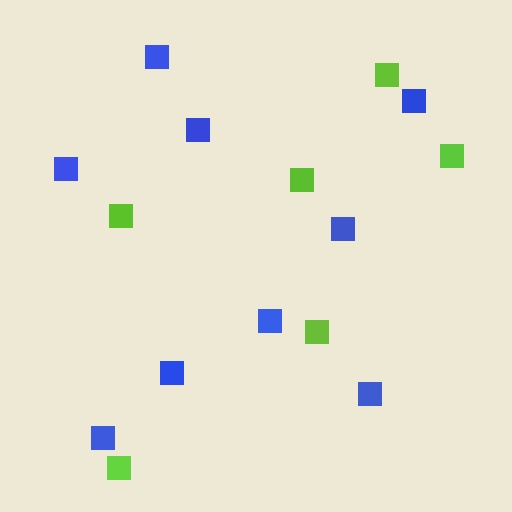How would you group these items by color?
There are 2 groups: one group of blue squares (9) and one group of lime squares (6).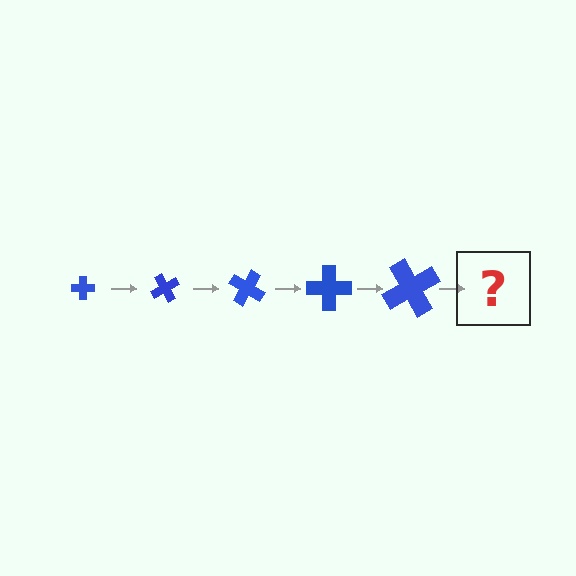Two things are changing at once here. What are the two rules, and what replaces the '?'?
The two rules are that the cross grows larger each step and it rotates 60 degrees each step. The '?' should be a cross, larger than the previous one and rotated 300 degrees from the start.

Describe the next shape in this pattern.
It should be a cross, larger than the previous one and rotated 300 degrees from the start.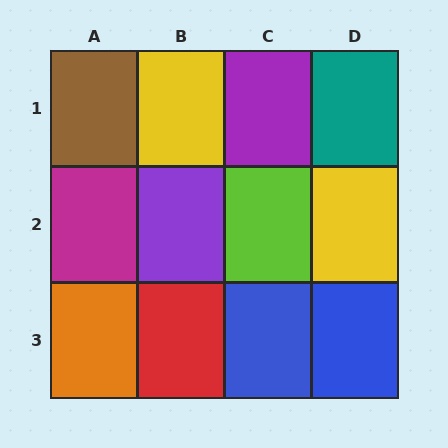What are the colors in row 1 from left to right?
Brown, yellow, purple, teal.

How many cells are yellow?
2 cells are yellow.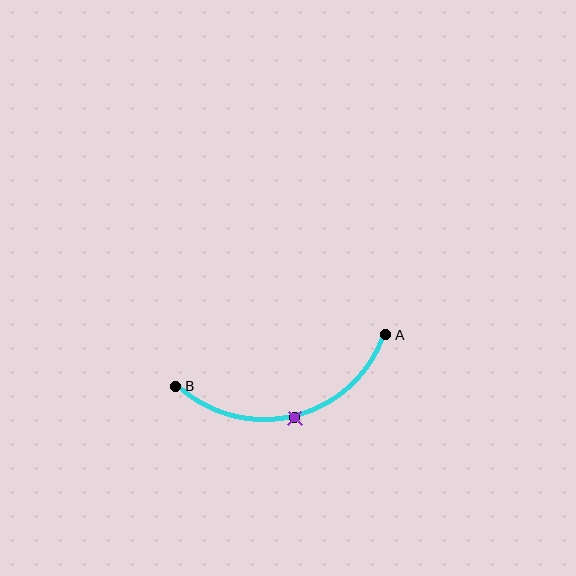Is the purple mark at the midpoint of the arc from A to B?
Yes. The purple mark lies on the arc at equal arc-length from both A and B — it is the arc midpoint.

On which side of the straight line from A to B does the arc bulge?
The arc bulges below the straight line connecting A and B.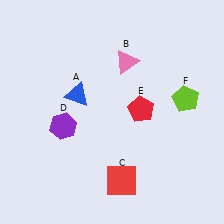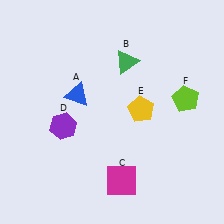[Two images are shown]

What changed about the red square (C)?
In Image 1, C is red. In Image 2, it changed to magenta.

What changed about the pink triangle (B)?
In Image 1, B is pink. In Image 2, it changed to green.